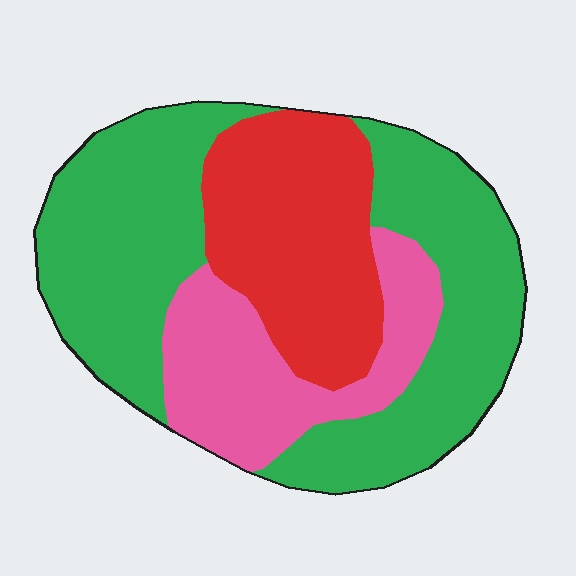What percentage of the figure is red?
Red takes up between a sixth and a third of the figure.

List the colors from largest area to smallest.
From largest to smallest: green, red, pink.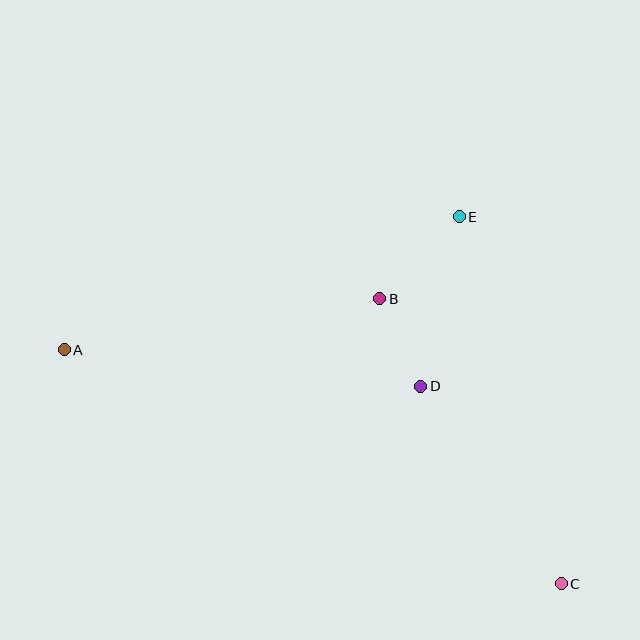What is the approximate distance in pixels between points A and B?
The distance between A and B is approximately 320 pixels.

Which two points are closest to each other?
Points B and D are closest to each other.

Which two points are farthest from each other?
Points A and C are farthest from each other.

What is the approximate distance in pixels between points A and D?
The distance between A and D is approximately 358 pixels.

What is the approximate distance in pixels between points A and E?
The distance between A and E is approximately 417 pixels.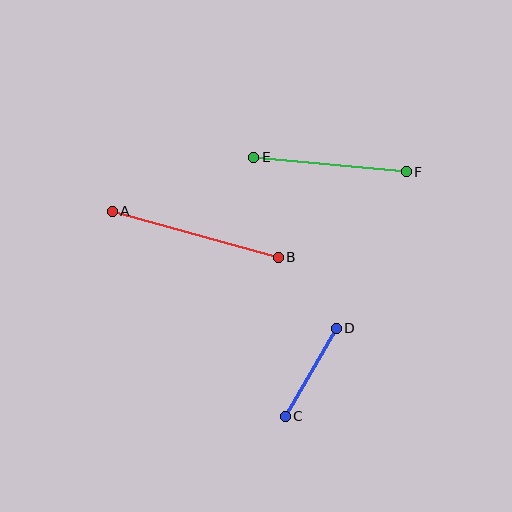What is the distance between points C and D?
The distance is approximately 101 pixels.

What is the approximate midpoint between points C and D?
The midpoint is at approximately (311, 372) pixels.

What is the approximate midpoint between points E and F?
The midpoint is at approximately (330, 164) pixels.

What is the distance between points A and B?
The distance is approximately 172 pixels.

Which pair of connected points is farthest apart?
Points A and B are farthest apart.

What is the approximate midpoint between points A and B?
The midpoint is at approximately (195, 234) pixels.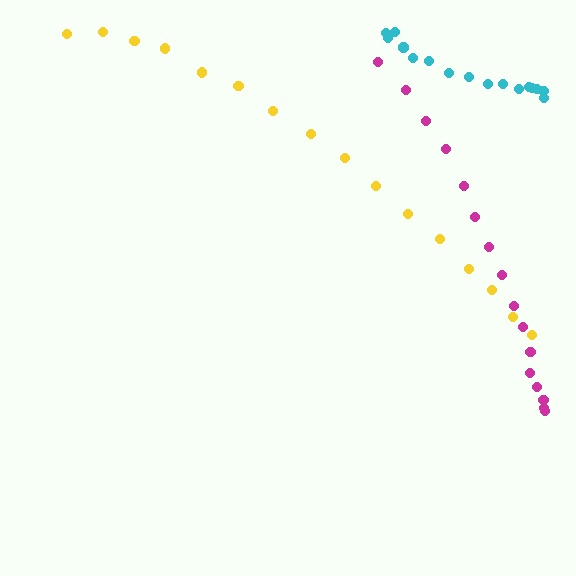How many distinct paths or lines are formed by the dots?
There are 3 distinct paths.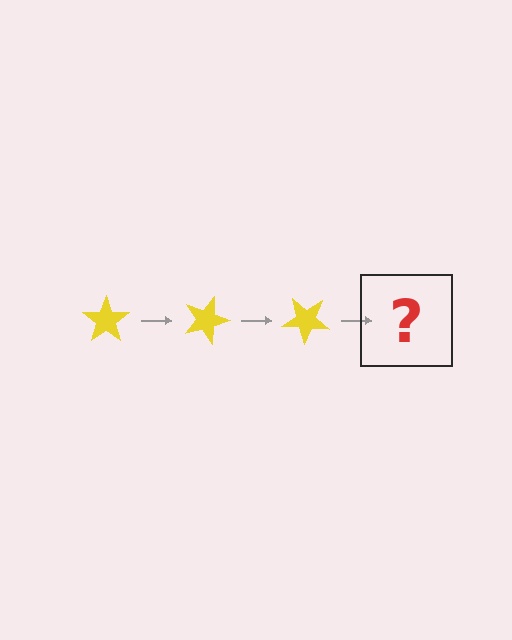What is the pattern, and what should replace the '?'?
The pattern is that the star rotates 20 degrees each step. The '?' should be a yellow star rotated 60 degrees.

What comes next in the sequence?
The next element should be a yellow star rotated 60 degrees.